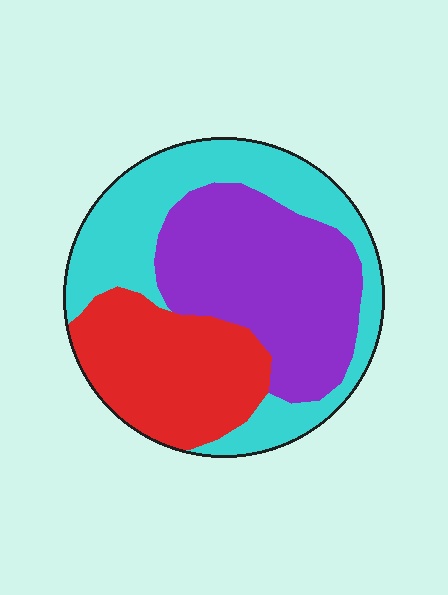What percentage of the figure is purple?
Purple takes up between a quarter and a half of the figure.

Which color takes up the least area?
Red, at roughly 30%.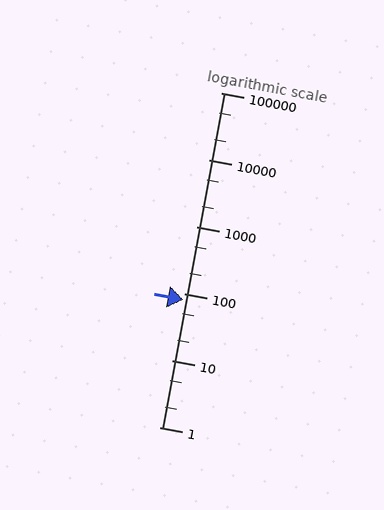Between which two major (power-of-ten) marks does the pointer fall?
The pointer is between 10 and 100.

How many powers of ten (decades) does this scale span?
The scale spans 5 decades, from 1 to 100000.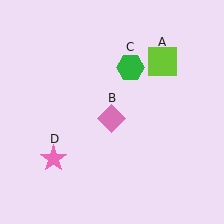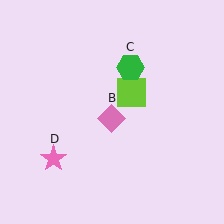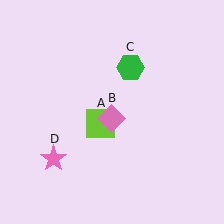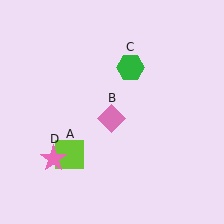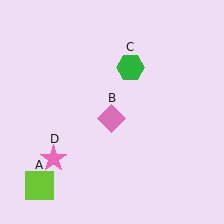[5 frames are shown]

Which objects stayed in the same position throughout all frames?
Pink diamond (object B) and green hexagon (object C) and pink star (object D) remained stationary.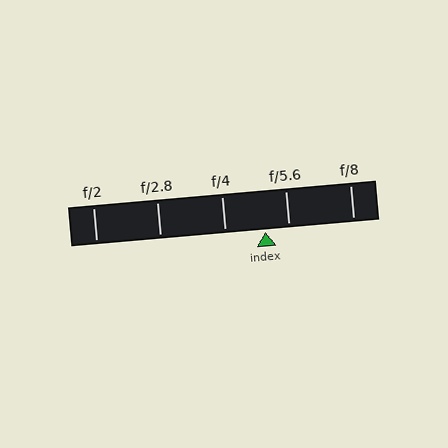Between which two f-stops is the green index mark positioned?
The index mark is between f/4 and f/5.6.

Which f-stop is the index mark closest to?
The index mark is closest to f/5.6.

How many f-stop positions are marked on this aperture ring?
There are 5 f-stop positions marked.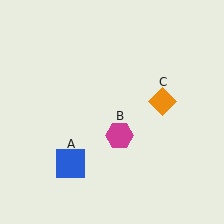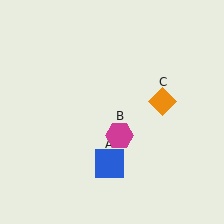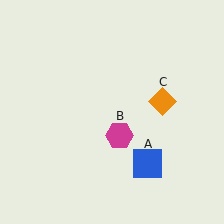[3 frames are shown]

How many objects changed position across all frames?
1 object changed position: blue square (object A).